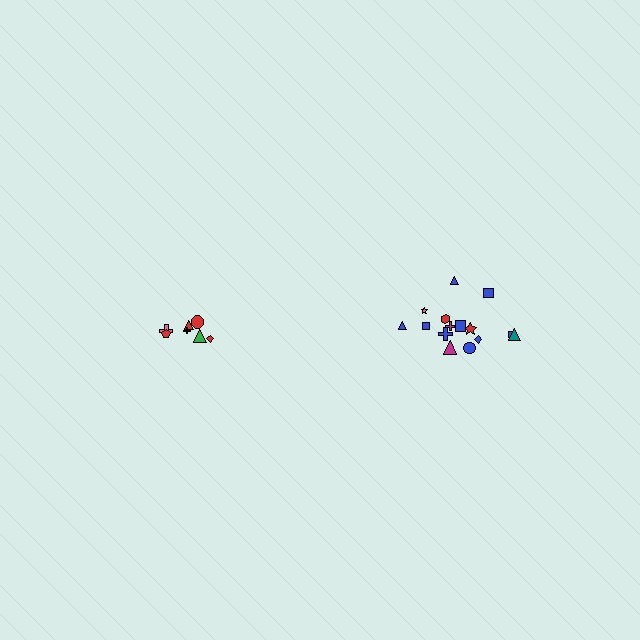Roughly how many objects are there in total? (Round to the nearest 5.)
Roughly 20 objects in total.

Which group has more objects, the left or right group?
The right group.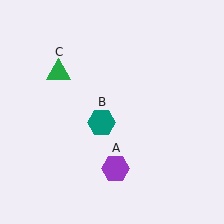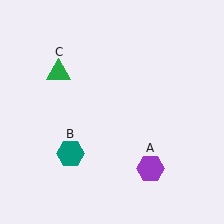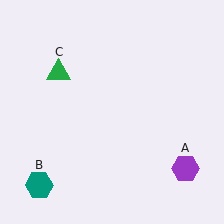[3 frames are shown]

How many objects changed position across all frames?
2 objects changed position: purple hexagon (object A), teal hexagon (object B).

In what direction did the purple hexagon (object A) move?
The purple hexagon (object A) moved right.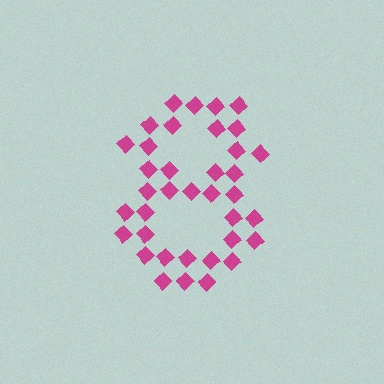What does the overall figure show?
The overall figure shows the digit 8.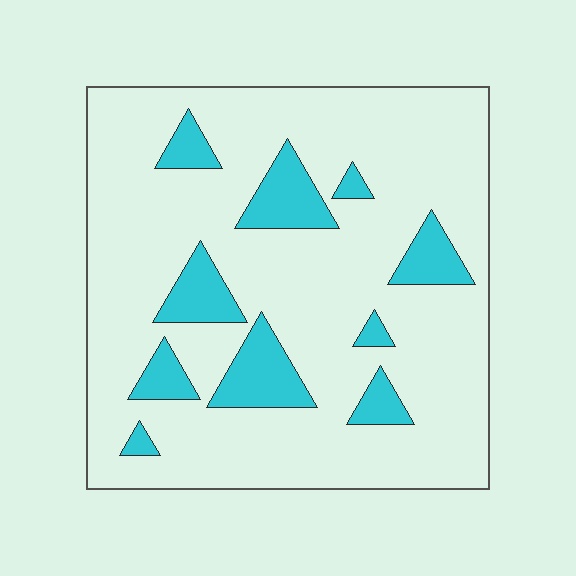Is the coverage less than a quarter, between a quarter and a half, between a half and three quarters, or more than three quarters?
Less than a quarter.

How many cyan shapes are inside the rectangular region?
10.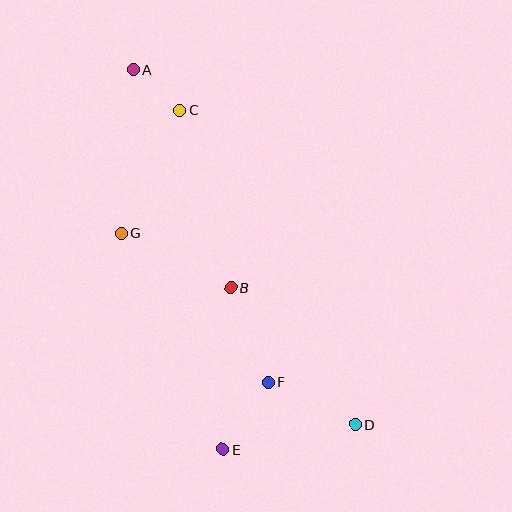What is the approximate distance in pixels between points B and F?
The distance between B and F is approximately 102 pixels.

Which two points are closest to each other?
Points A and C are closest to each other.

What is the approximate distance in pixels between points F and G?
The distance between F and G is approximately 209 pixels.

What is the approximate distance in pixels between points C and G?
The distance between C and G is approximately 136 pixels.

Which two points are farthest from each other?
Points A and D are farthest from each other.